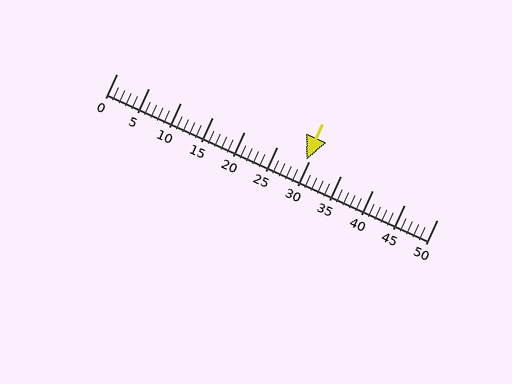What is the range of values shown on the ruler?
The ruler shows values from 0 to 50.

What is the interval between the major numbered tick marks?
The major tick marks are spaced 5 units apart.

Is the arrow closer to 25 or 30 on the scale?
The arrow is closer to 30.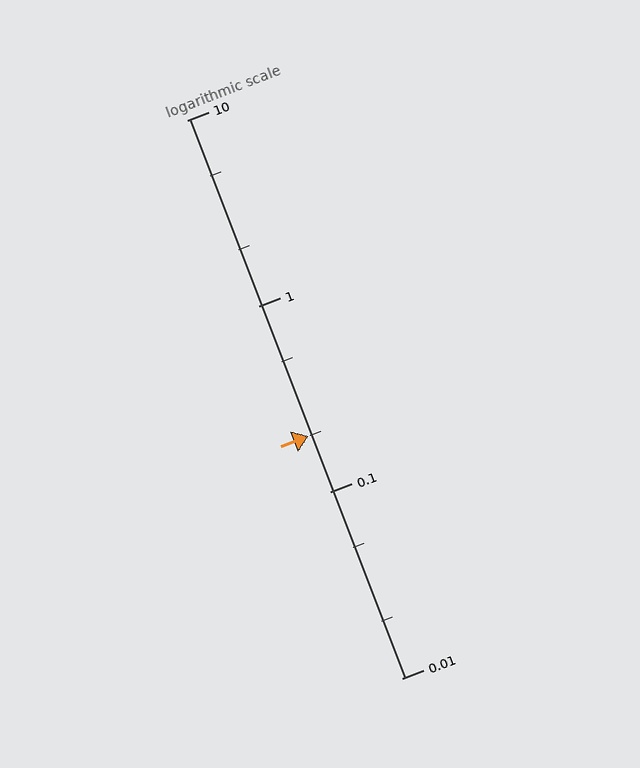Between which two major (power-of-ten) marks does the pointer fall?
The pointer is between 0.1 and 1.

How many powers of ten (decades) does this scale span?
The scale spans 3 decades, from 0.01 to 10.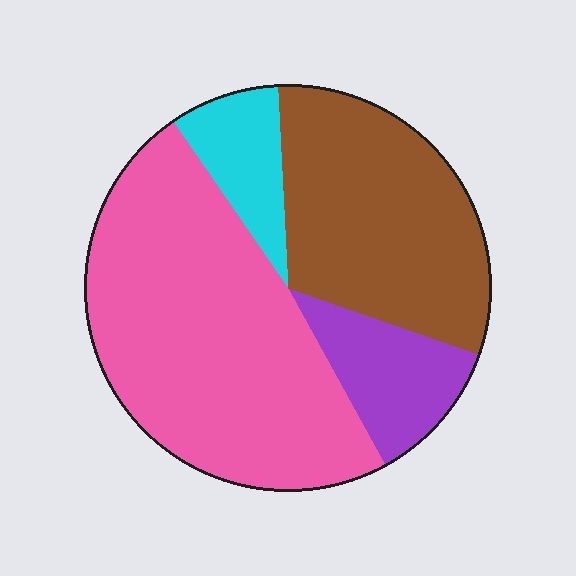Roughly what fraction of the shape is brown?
Brown covers roughly 30% of the shape.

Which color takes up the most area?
Pink, at roughly 50%.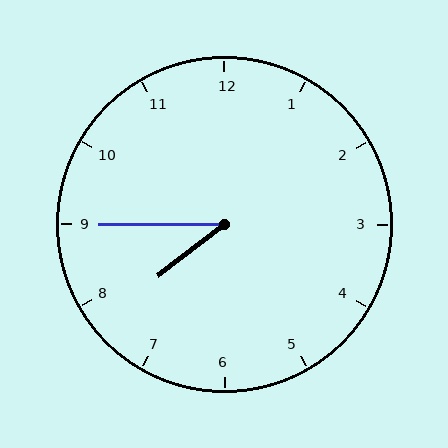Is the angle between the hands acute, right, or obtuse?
It is acute.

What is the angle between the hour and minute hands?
Approximately 38 degrees.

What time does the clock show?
7:45.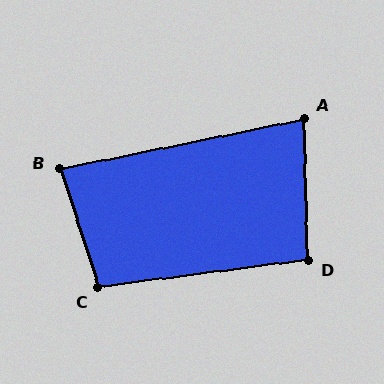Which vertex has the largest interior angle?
C, at approximately 100 degrees.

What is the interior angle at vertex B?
Approximately 84 degrees (acute).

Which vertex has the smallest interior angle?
A, at approximately 80 degrees.